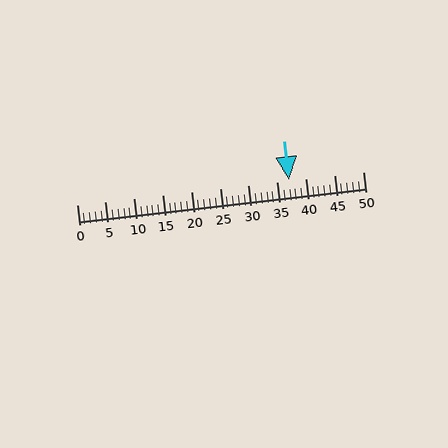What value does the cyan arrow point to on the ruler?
The cyan arrow points to approximately 37.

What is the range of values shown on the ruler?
The ruler shows values from 0 to 50.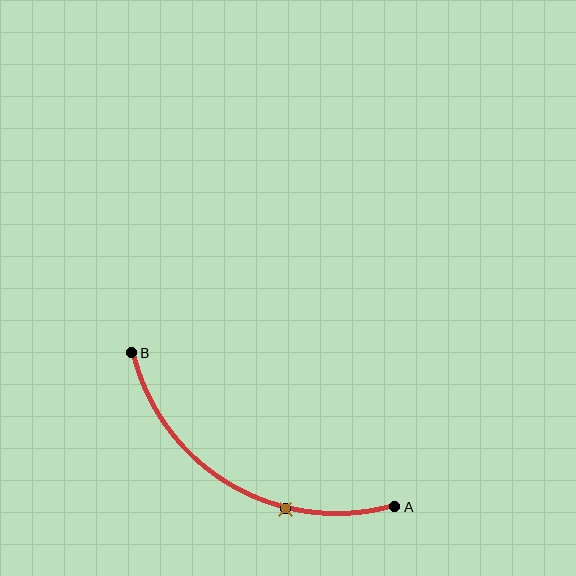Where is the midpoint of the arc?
The arc midpoint is the point on the curve farthest from the straight line joining A and B. It sits below that line.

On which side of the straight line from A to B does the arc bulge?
The arc bulges below the straight line connecting A and B.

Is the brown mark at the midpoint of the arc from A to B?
No. The brown mark lies on the arc but is closer to endpoint A. The arc midpoint would be at the point on the curve equidistant along the arc from both A and B.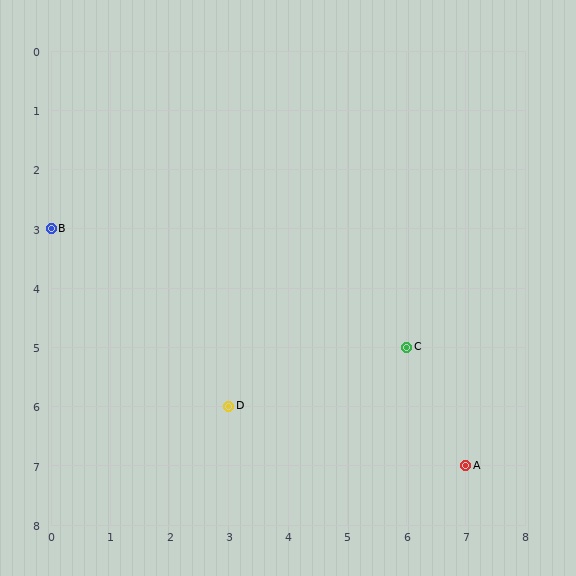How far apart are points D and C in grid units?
Points D and C are 3 columns and 1 row apart (about 3.2 grid units diagonally).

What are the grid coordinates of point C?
Point C is at grid coordinates (6, 5).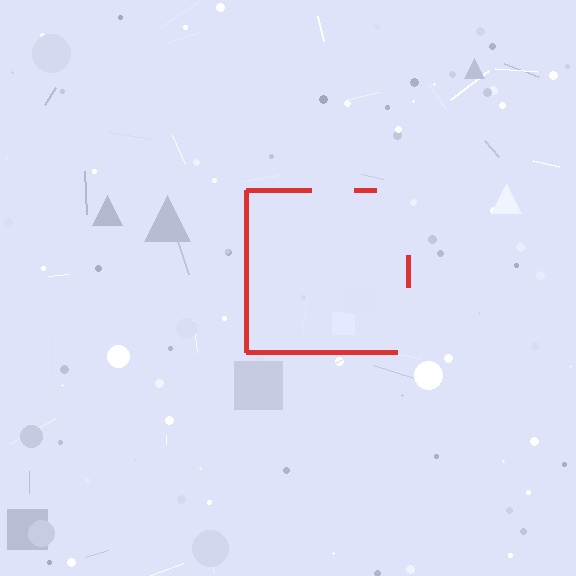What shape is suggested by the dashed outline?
The dashed outline suggests a square.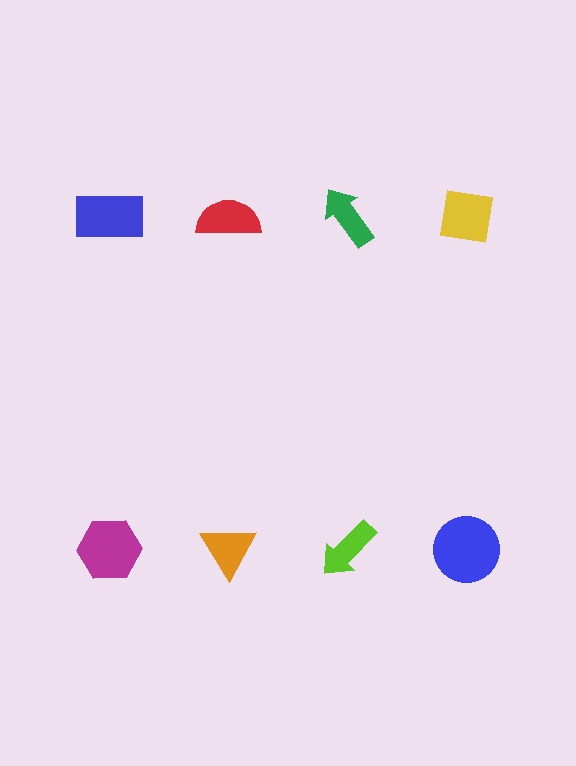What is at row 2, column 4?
A blue circle.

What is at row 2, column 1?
A magenta hexagon.